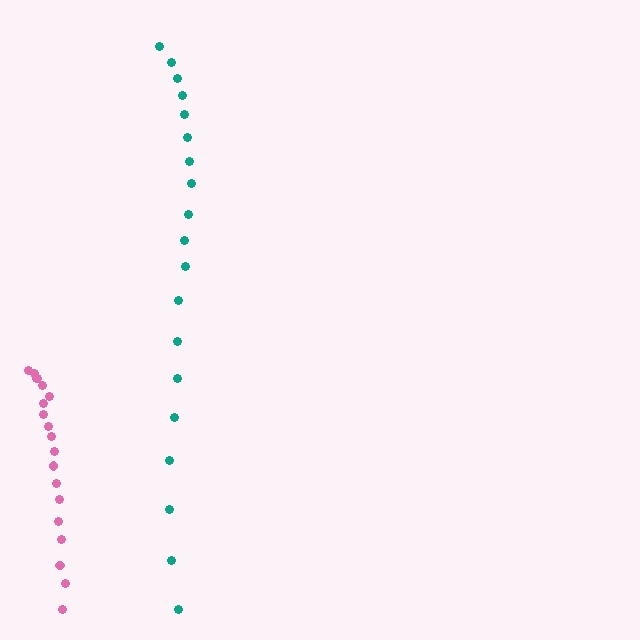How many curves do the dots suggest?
There are 2 distinct paths.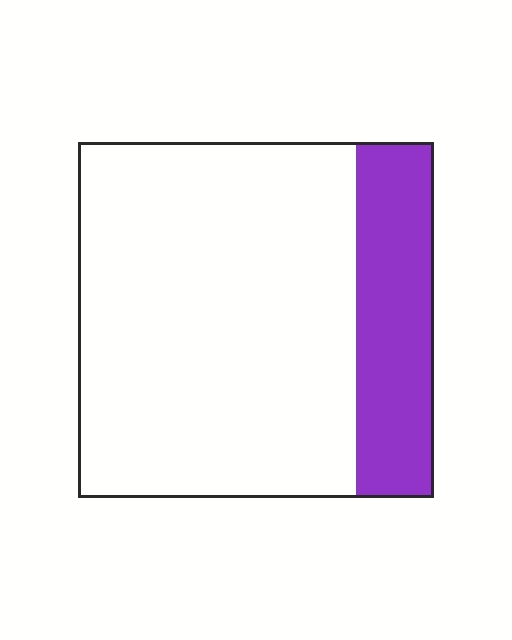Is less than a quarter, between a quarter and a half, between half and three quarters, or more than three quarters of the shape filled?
Less than a quarter.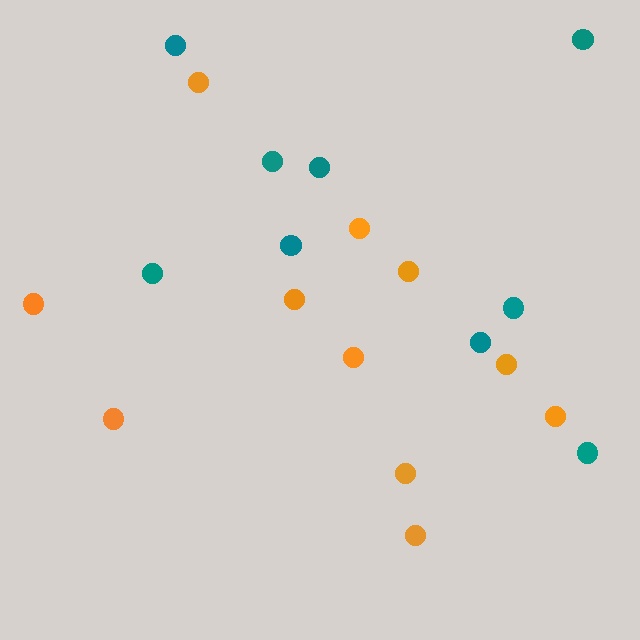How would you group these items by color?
There are 2 groups: one group of teal circles (9) and one group of orange circles (11).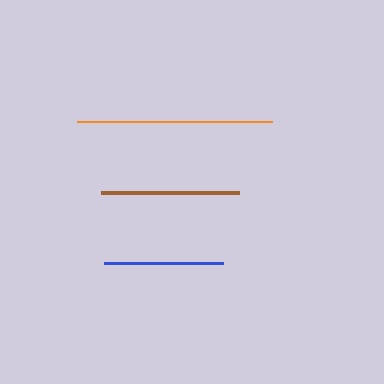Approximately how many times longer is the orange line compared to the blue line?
The orange line is approximately 1.6 times the length of the blue line.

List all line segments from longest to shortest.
From longest to shortest: orange, brown, blue.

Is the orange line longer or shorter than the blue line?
The orange line is longer than the blue line.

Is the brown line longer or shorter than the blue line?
The brown line is longer than the blue line.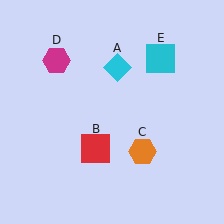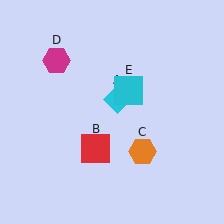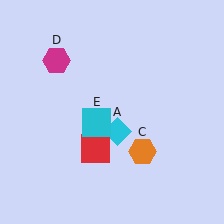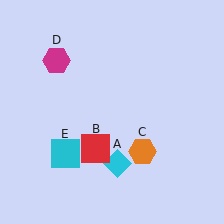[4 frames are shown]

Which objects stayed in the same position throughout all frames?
Red square (object B) and orange hexagon (object C) and magenta hexagon (object D) remained stationary.